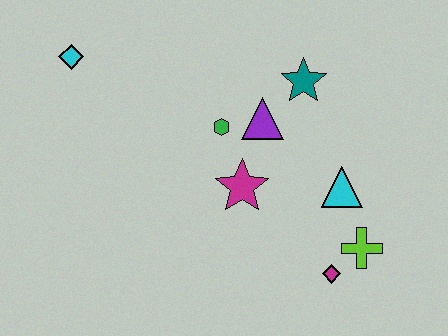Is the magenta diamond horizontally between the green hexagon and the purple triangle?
No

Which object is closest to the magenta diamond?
The lime cross is closest to the magenta diamond.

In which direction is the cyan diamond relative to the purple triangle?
The cyan diamond is to the left of the purple triangle.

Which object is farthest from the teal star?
The cyan diamond is farthest from the teal star.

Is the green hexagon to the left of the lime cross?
Yes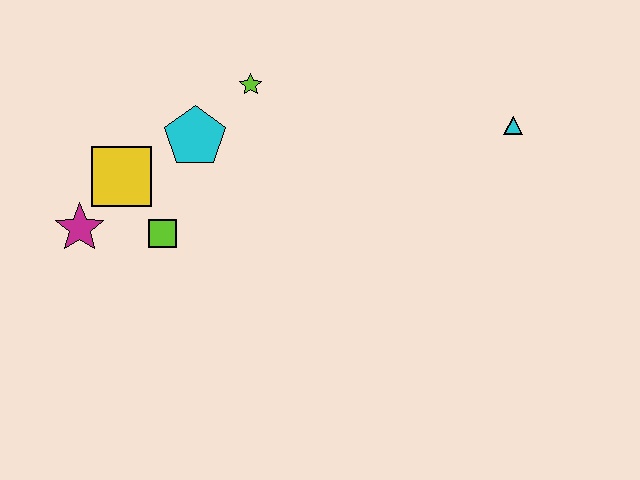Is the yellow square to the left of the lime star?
Yes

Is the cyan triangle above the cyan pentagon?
Yes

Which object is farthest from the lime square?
The cyan triangle is farthest from the lime square.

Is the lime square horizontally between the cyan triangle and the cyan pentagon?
No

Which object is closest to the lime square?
The yellow square is closest to the lime square.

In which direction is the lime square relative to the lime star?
The lime square is below the lime star.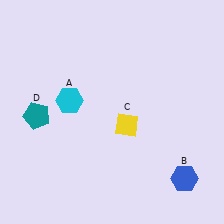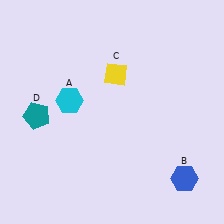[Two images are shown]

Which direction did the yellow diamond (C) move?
The yellow diamond (C) moved up.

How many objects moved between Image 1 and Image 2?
1 object moved between the two images.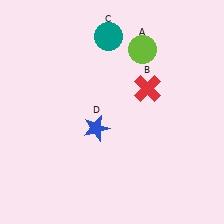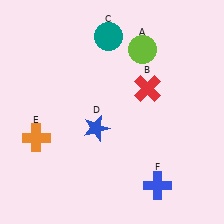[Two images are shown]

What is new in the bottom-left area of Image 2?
An orange cross (E) was added in the bottom-left area of Image 2.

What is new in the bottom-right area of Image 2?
A blue cross (F) was added in the bottom-right area of Image 2.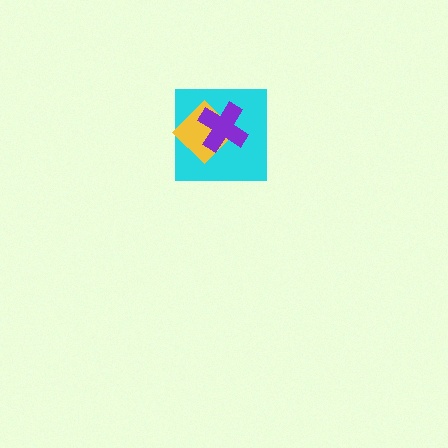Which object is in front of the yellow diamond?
The purple cross is in front of the yellow diamond.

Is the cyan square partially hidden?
Yes, it is partially covered by another shape.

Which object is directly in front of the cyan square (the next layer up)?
The yellow diamond is directly in front of the cyan square.